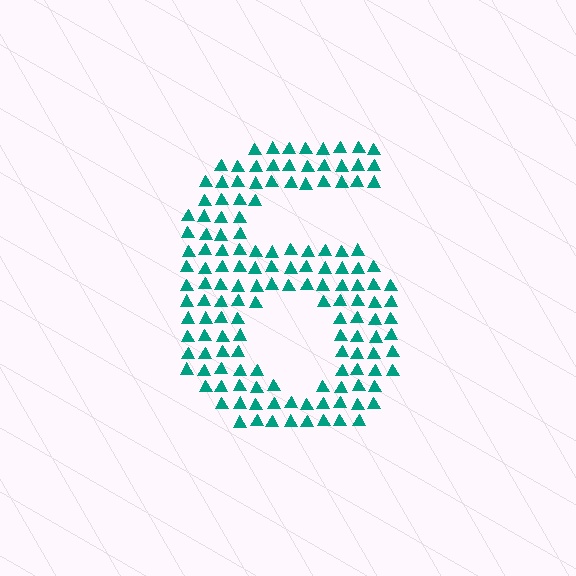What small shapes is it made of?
It is made of small triangles.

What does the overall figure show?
The overall figure shows the digit 6.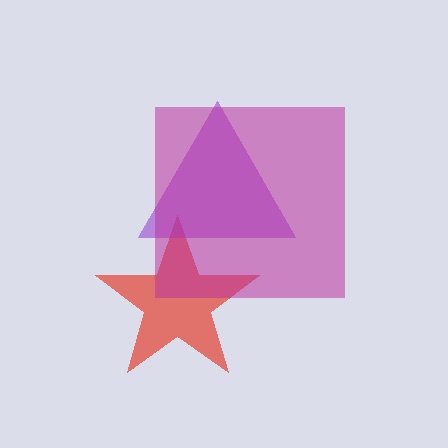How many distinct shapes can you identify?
There are 3 distinct shapes: a red star, a purple triangle, a magenta square.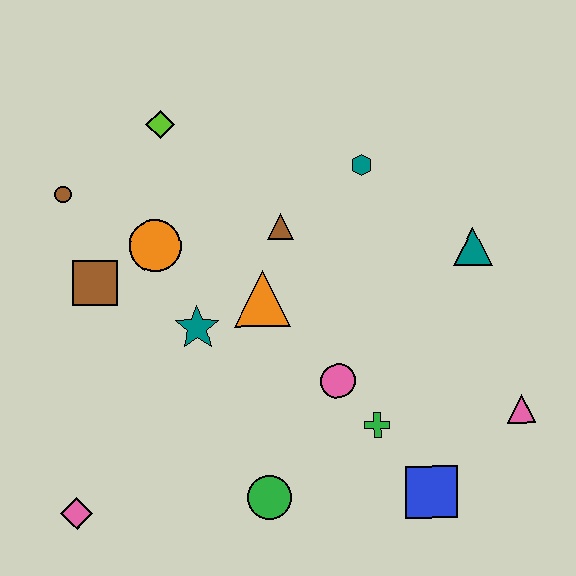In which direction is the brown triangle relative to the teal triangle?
The brown triangle is to the left of the teal triangle.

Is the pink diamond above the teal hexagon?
No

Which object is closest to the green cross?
The pink circle is closest to the green cross.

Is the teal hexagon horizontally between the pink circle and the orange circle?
No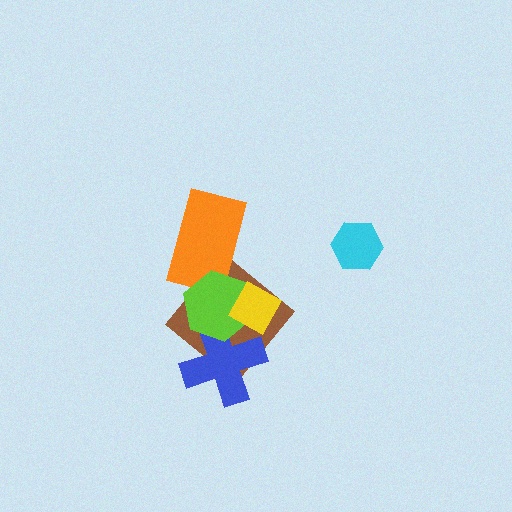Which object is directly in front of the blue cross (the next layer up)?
The lime hexagon is directly in front of the blue cross.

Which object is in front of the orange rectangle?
The lime hexagon is in front of the orange rectangle.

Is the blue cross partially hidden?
Yes, it is partially covered by another shape.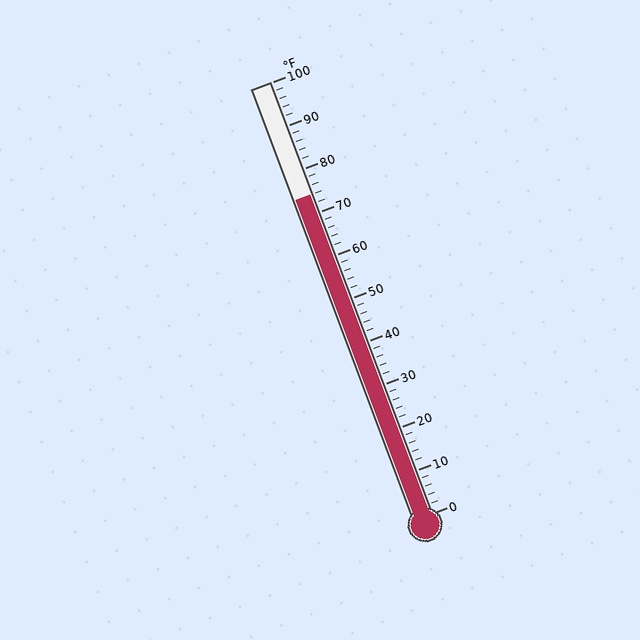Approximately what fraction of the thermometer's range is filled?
The thermometer is filled to approximately 75% of its range.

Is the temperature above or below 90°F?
The temperature is below 90°F.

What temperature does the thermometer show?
The thermometer shows approximately 74°F.